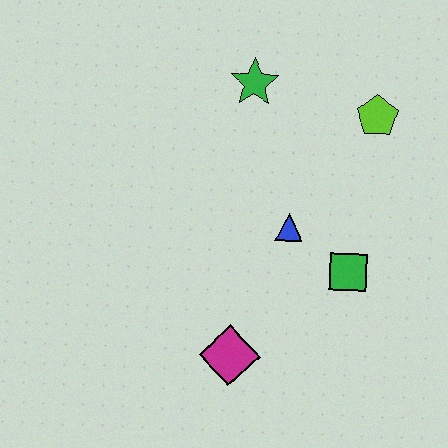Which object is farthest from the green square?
The green star is farthest from the green square.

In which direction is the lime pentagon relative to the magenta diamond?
The lime pentagon is above the magenta diamond.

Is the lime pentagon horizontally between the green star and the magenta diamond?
No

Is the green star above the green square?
Yes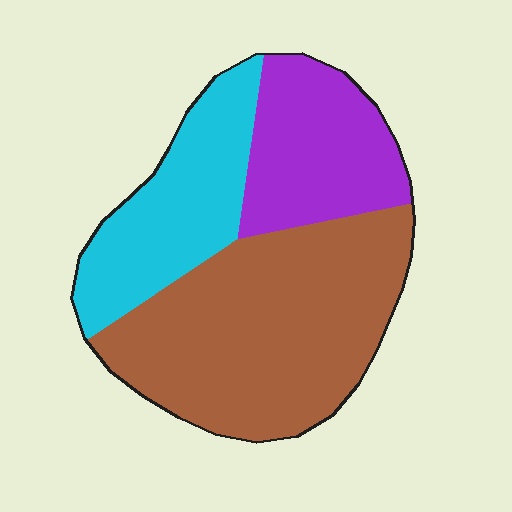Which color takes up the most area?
Brown, at roughly 50%.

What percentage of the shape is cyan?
Cyan covers roughly 25% of the shape.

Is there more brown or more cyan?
Brown.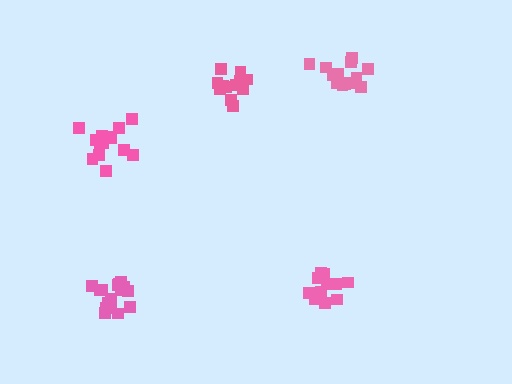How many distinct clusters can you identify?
There are 5 distinct clusters.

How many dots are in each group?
Group 1: 12 dots, Group 2: 15 dots, Group 3: 11 dots, Group 4: 16 dots, Group 5: 15 dots (69 total).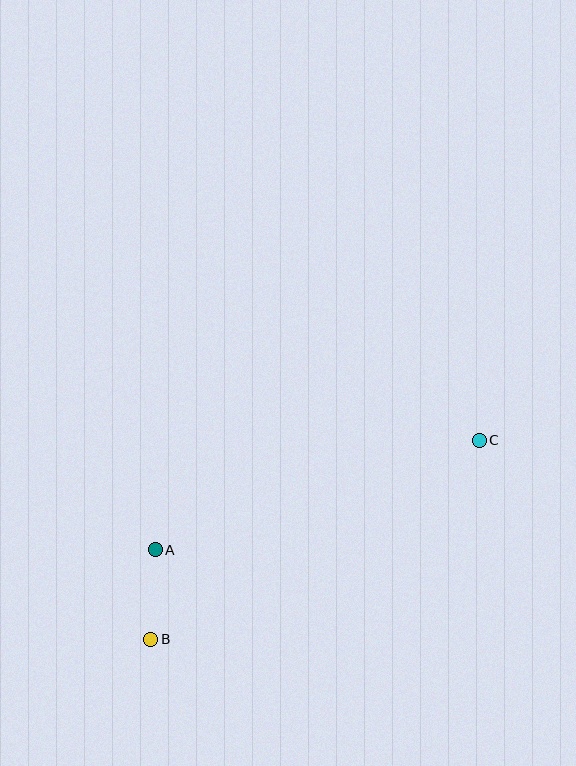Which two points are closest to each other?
Points A and B are closest to each other.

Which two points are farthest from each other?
Points B and C are farthest from each other.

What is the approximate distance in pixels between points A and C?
The distance between A and C is approximately 342 pixels.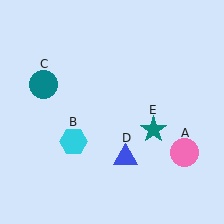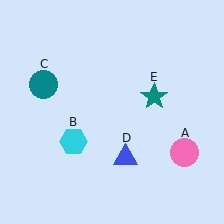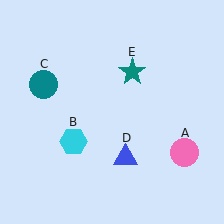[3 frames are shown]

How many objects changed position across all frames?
1 object changed position: teal star (object E).